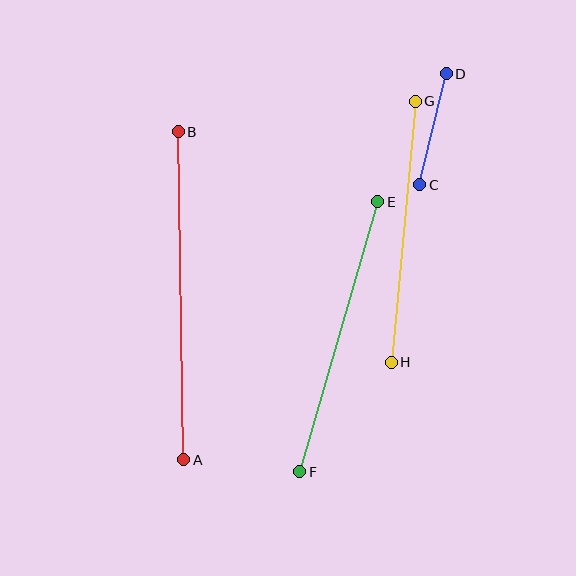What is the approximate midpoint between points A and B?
The midpoint is at approximately (181, 296) pixels.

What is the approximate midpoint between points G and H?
The midpoint is at approximately (403, 232) pixels.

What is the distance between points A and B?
The distance is approximately 328 pixels.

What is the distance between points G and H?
The distance is approximately 262 pixels.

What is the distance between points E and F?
The distance is approximately 281 pixels.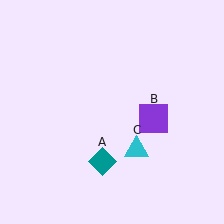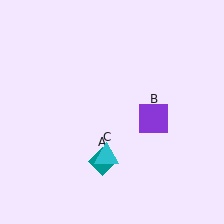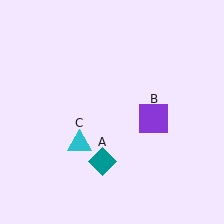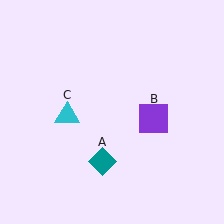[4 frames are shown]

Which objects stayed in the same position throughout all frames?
Teal diamond (object A) and purple square (object B) remained stationary.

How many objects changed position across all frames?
1 object changed position: cyan triangle (object C).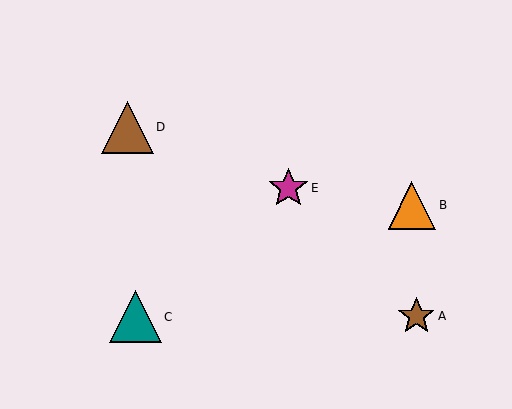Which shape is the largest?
The teal triangle (labeled C) is the largest.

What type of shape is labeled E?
Shape E is a magenta star.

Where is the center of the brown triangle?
The center of the brown triangle is at (128, 127).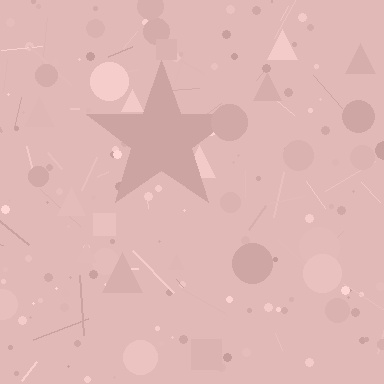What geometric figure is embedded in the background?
A star is embedded in the background.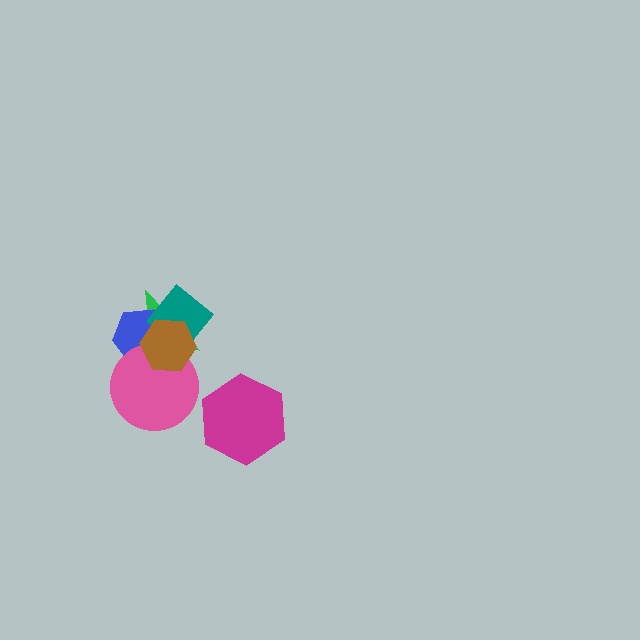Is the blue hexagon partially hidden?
Yes, it is partially covered by another shape.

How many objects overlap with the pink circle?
3 objects overlap with the pink circle.